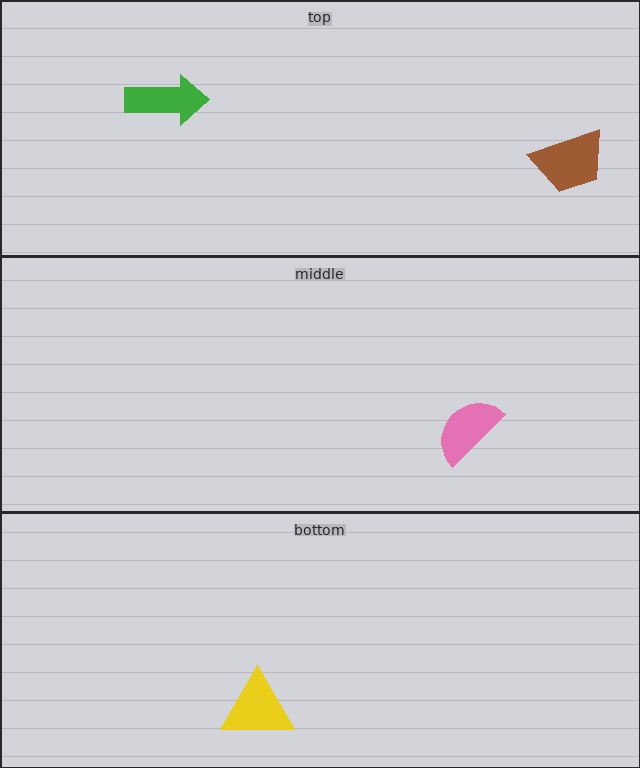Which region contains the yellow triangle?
The bottom region.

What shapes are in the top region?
The green arrow, the brown trapezoid.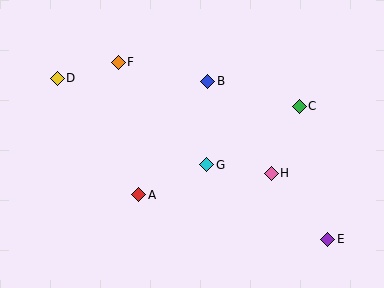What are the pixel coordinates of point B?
Point B is at (208, 81).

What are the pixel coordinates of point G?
Point G is at (207, 165).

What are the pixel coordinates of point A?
Point A is at (139, 195).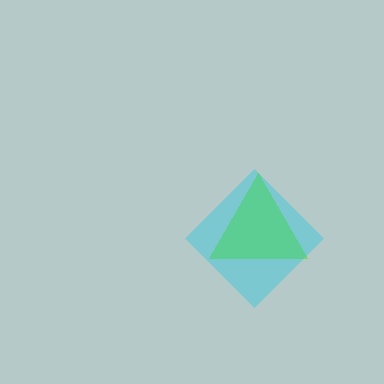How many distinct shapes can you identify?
There are 2 distinct shapes: a lime triangle, a cyan diamond.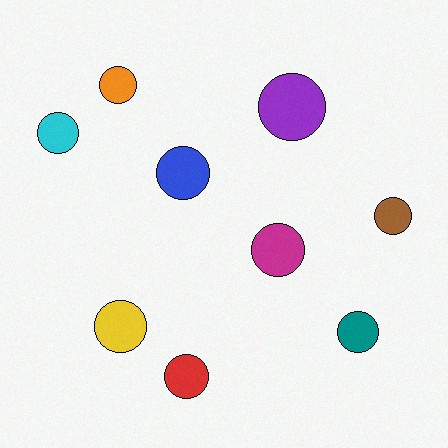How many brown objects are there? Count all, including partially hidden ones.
There is 1 brown object.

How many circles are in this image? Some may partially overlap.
There are 9 circles.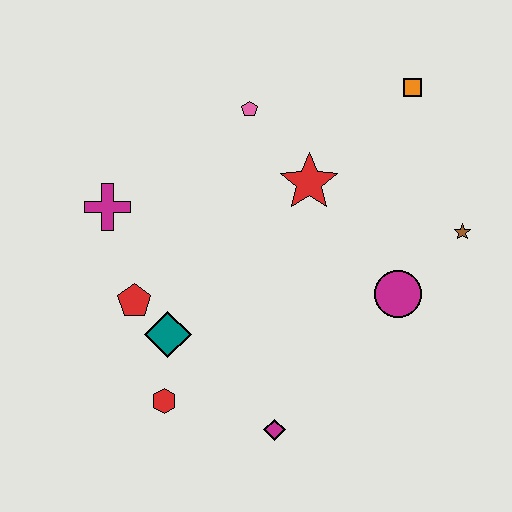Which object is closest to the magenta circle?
The brown star is closest to the magenta circle.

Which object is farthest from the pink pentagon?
The magenta diamond is farthest from the pink pentagon.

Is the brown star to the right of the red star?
Yes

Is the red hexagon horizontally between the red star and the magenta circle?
No